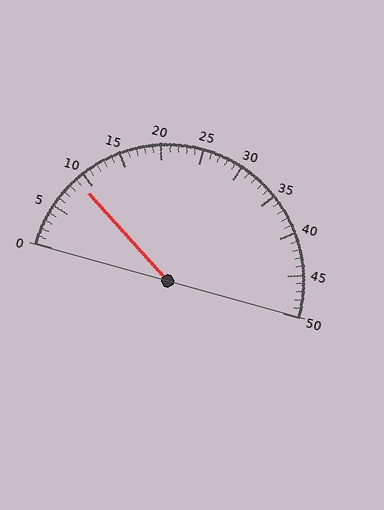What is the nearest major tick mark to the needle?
The nearest major tick mark is 10.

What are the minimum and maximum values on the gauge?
The gauge ranges from 0 to 50.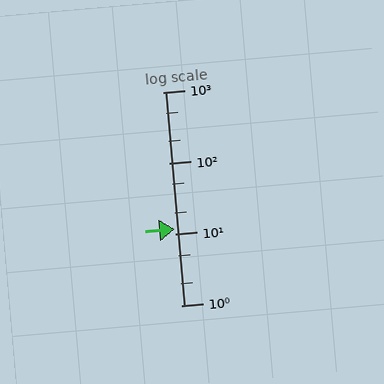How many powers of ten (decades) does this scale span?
The scale spans 3 decades, from 1 to 1000.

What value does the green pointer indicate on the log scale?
The pointer indicates approximately 12.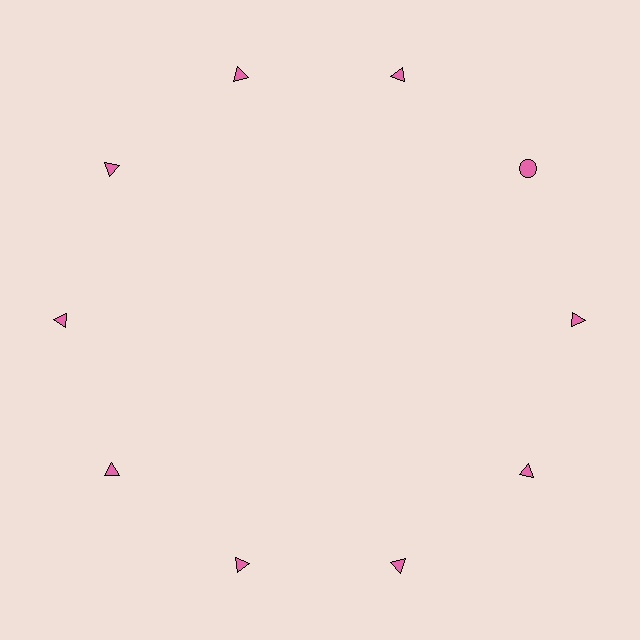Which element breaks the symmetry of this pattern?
The pink circle at roughly the 2 o'clock position breaks the symmetry. All other shapes are pink triangles.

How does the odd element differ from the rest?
It has a different shape: circle instead of triangle.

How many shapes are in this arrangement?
There are 10 shapes arranged in a ring pattern.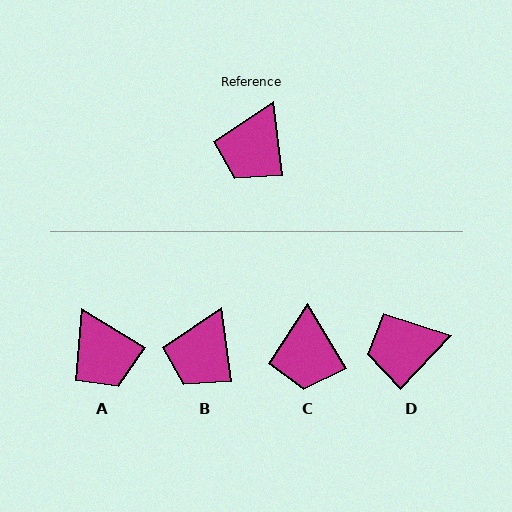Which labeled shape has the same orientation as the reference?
B.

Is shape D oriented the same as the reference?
No, it is off by about 51 degrees.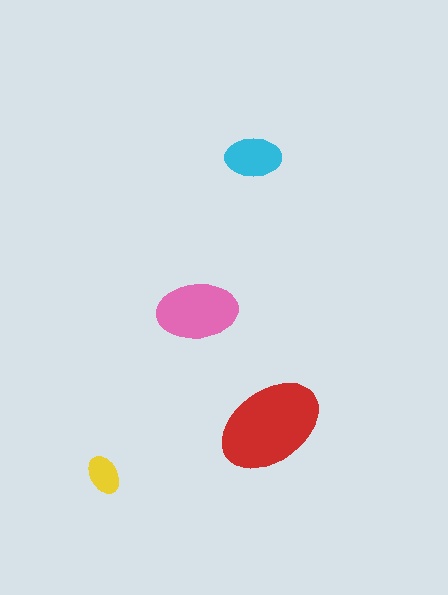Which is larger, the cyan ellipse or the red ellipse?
The red one.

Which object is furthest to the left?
The yellow ellipse is leftmost.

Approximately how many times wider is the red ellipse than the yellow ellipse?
About 2.5 times wider.